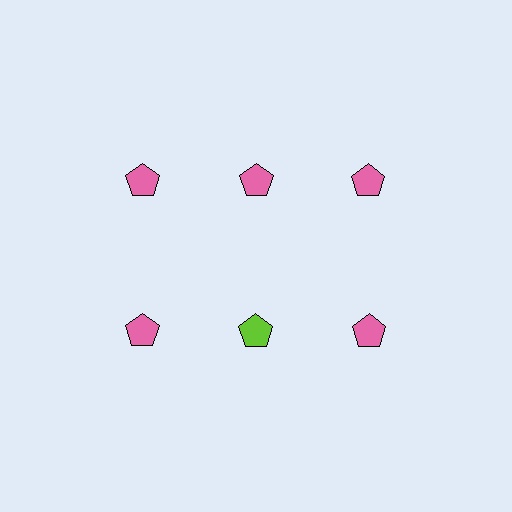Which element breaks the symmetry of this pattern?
The lime pentagon in the second row, second from left column breaks the symmetry. All other shapes are pink pentagons.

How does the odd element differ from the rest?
It has a different color: lime instead of pink.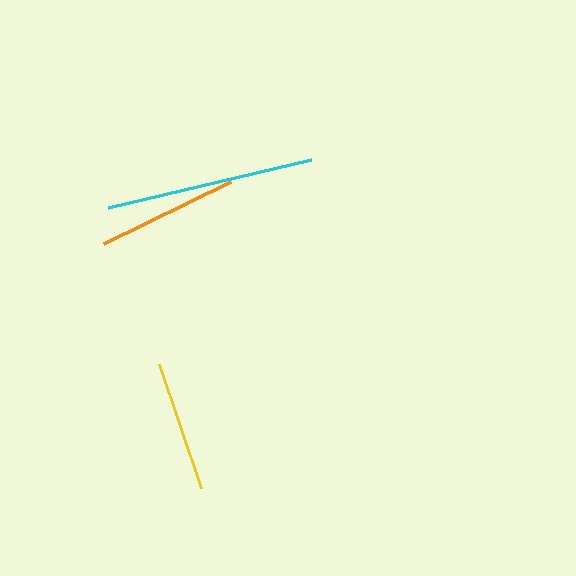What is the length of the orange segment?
The orange segment is approximately 142 pixels long.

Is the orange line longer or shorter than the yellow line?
The orange line is longer than the yellow line.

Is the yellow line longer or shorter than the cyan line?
The cyan line is longer than the yellow line.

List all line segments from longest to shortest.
From longest to shortest: cyan, orange, yellow.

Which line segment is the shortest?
The yellow line is the shortest at approximately 131 pixels.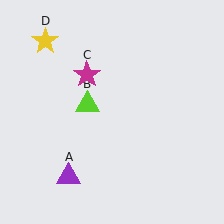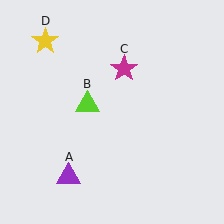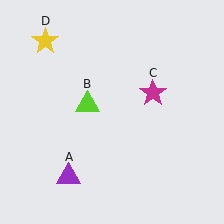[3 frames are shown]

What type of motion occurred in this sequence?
The magenta star (object C) rotated clockwise around the center of the scene.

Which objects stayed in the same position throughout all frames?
Purple triangle (object A) and lime triangle (object B) and yellow star (object D) remained stationary.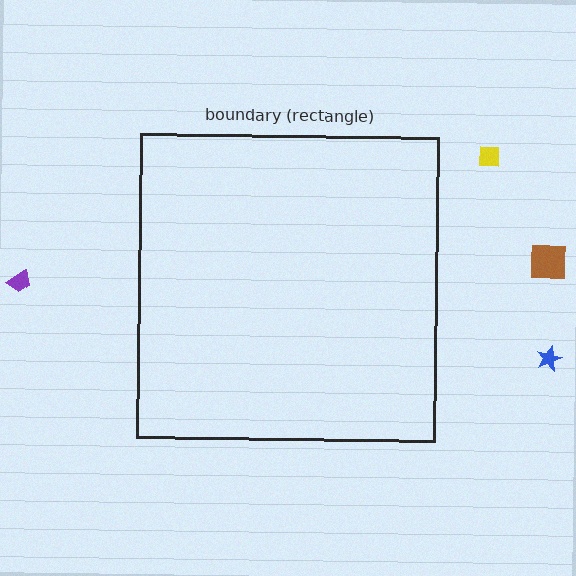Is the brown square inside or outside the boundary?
Outside.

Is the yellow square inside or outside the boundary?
Outside.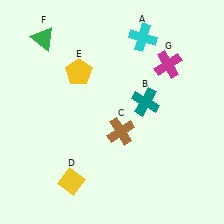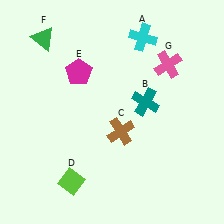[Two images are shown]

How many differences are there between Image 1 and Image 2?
There are 3 differences between the two images.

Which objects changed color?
D changed from yellow to lime. E changed from yellow to magenta. G changed from magenta to pink.